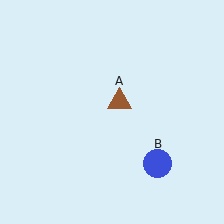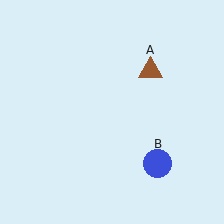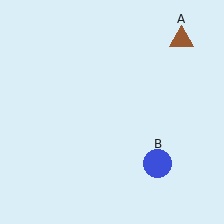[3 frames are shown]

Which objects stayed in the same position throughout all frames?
Blue circle (object B) remained stationary.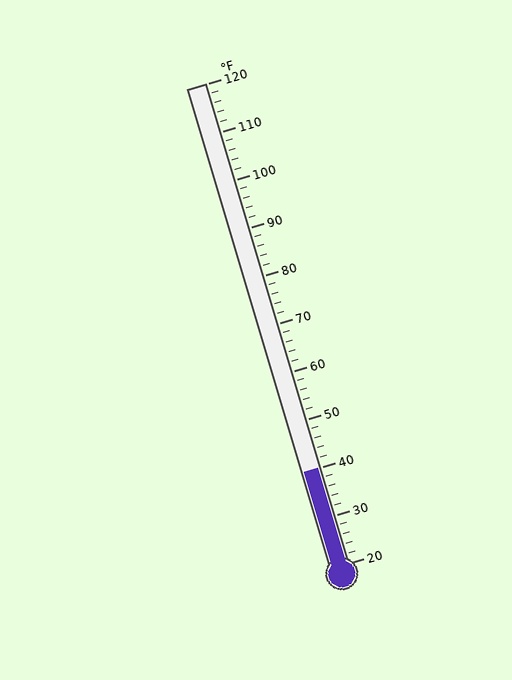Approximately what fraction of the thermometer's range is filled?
The thermometer is filled to approximately 20% of its range.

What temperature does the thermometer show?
The thermometer shows approximately 40°F.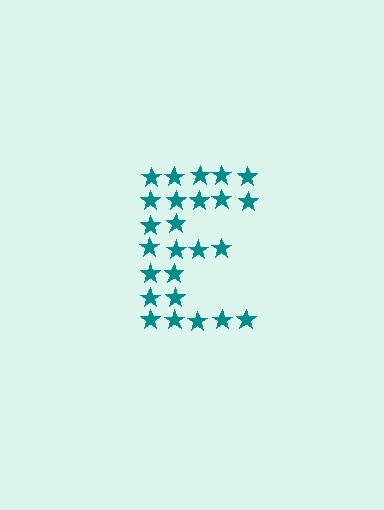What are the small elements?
The small elements are stars.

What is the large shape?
The large shape is the letter E.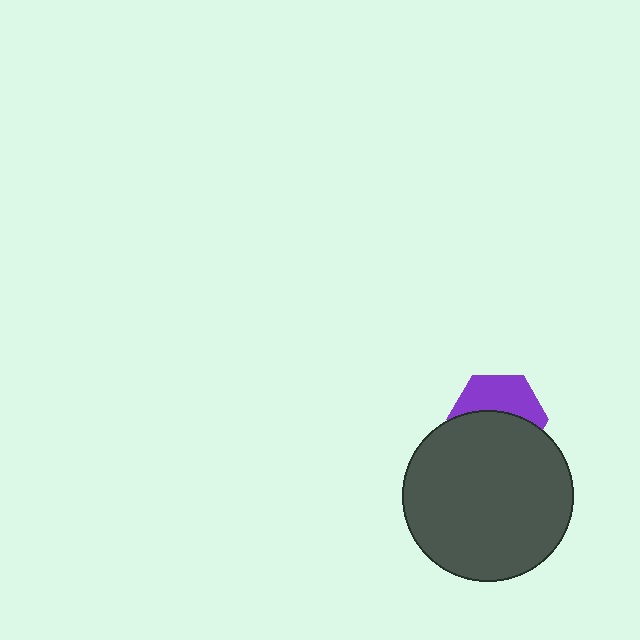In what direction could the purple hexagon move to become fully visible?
The purple hexagon could move up. That would shift it out from behind the dark gray circle entirely.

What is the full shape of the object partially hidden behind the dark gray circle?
The partially hidden object is a purple hexagon.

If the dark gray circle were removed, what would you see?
You would see the complete purple hexagon.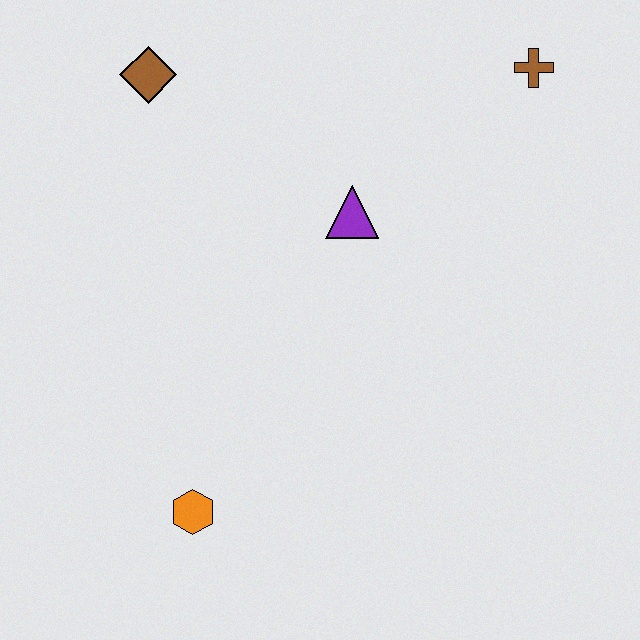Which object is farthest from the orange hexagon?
The brown cross is farthest from the orange hexagon.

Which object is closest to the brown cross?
The purple triangle is closest to the brown cross.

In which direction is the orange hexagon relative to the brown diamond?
The orange hexagon is below the brown diamond.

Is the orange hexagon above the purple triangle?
No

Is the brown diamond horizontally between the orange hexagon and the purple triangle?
No